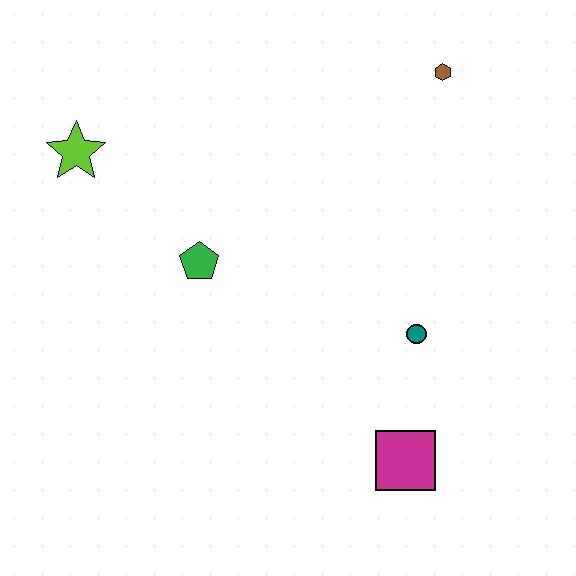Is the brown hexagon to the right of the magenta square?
Yes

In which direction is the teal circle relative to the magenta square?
The teal circle is above the magenta square.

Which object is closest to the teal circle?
The magenta square is closest to the teal circle.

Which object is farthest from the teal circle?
The lime star is farthest from the teal circle.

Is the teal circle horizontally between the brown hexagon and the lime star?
Yes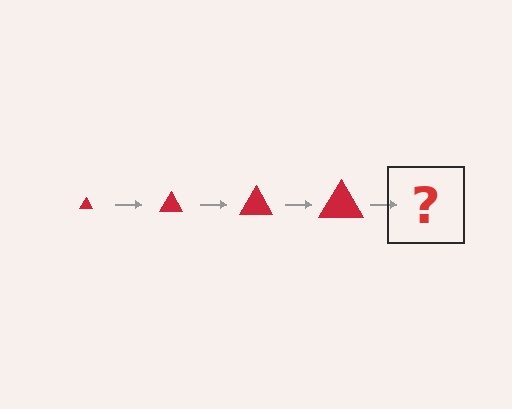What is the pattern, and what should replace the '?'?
The pattern is that the triangle gets progressively larger each step. The '?' should be a red triangle, larger than the previous one.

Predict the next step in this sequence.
The next step is a red triangle, larger than the previous one.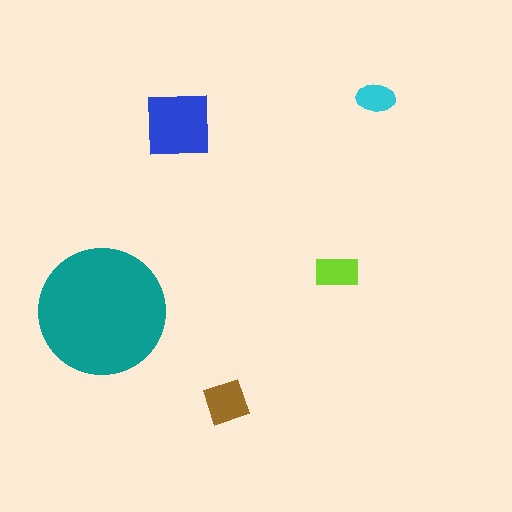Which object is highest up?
The cyan ellipse is topmost.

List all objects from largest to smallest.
The teal circle, the blue square, the brown square, the lime rectangle, the cyan ellipse.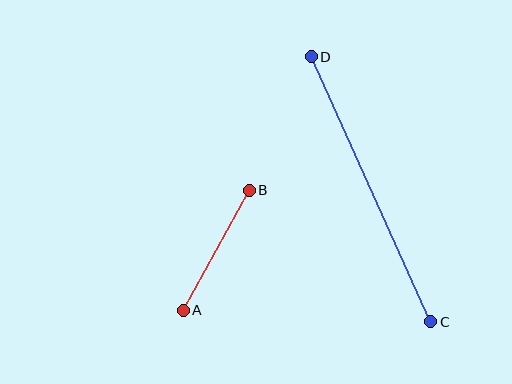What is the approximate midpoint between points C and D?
The midpoint is at approximately (371, 189) pixels.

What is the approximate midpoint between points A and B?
The midpoint is at approximately (216, 250) pixels.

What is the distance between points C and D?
The distance is approximately 291 pixels.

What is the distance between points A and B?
The distance is approximately 137 pixels.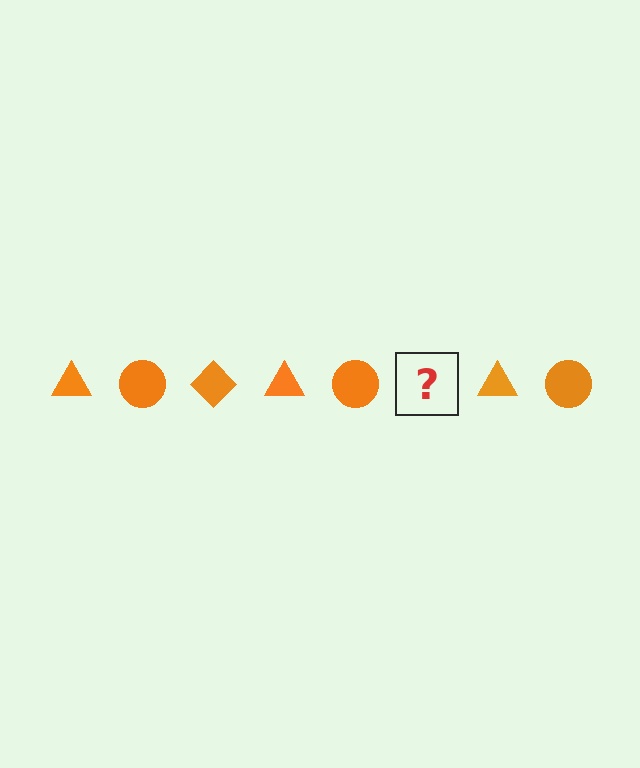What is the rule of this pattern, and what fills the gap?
The rule is that the pattern cycles through triangle, circle, diamond shapes in orange. The gap should be filled with an orange diamond.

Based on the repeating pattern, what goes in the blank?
The blank should be an orange diamond.